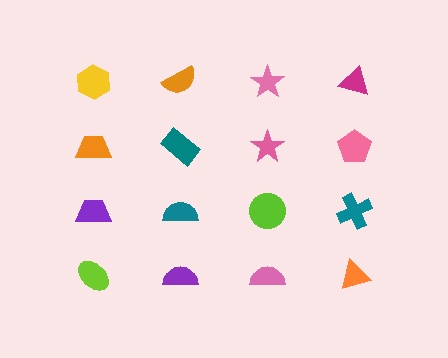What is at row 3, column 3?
A lime circle.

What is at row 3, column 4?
A teal cross.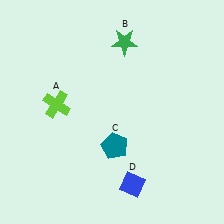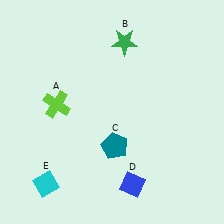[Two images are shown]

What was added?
A cyan diamond (E) was added in Image 2.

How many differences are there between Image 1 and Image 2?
There is 1 difference between the two images.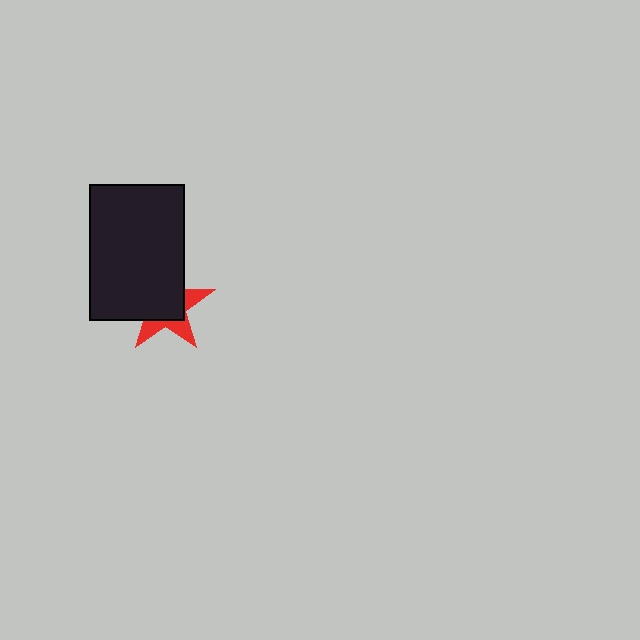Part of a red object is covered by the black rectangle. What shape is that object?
It is a star.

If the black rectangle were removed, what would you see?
You would see the complete red star.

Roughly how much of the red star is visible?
A small part of it is visible (roughly 35%).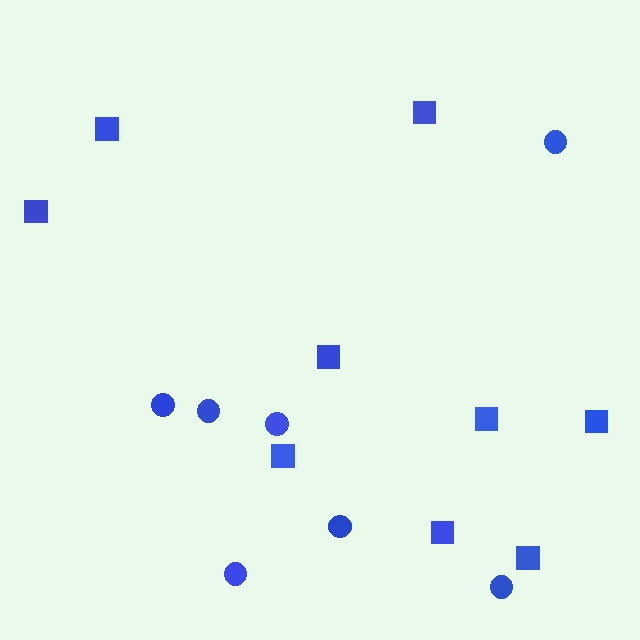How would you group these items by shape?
There are 2 groups: one group of squares (9) and one group of circles (7).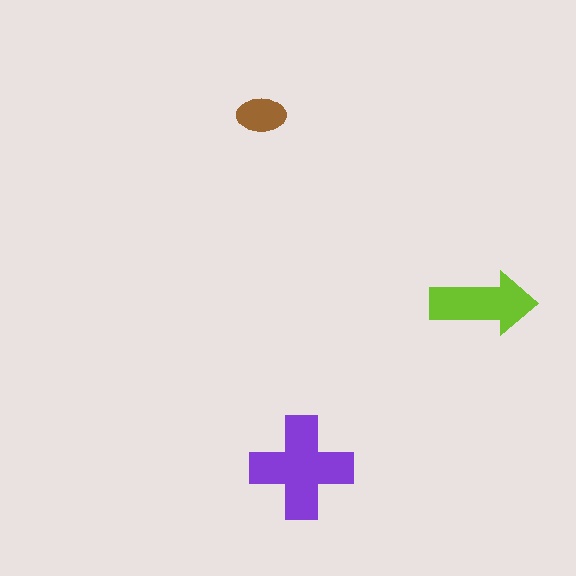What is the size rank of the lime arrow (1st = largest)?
2nd.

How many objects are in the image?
There are 3 objects in the image.